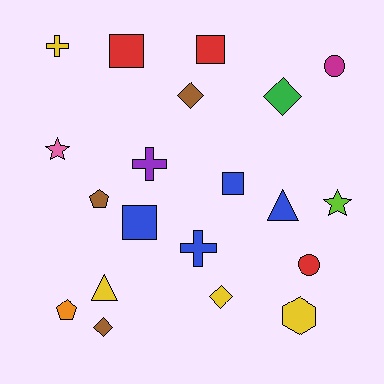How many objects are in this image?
There are 20 objects.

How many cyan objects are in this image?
There are no cyan objects.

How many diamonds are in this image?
There are 4 diamonds.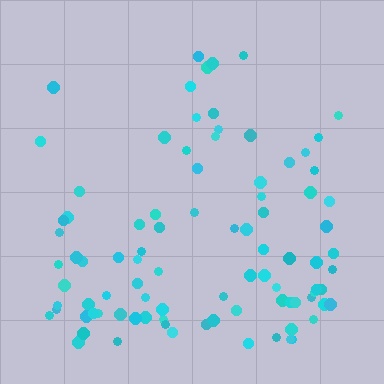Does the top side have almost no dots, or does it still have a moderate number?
Still a moderate number, just noticeably fewer than the bottom.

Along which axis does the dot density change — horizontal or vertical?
Vertical.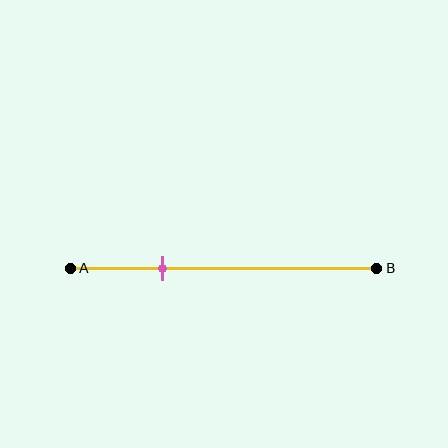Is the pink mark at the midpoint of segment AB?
No, the mark is at about 30% from A, not at the 50% midpoint.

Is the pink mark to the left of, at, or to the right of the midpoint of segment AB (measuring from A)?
The pink mark is to the left of the midpoint of segment AB.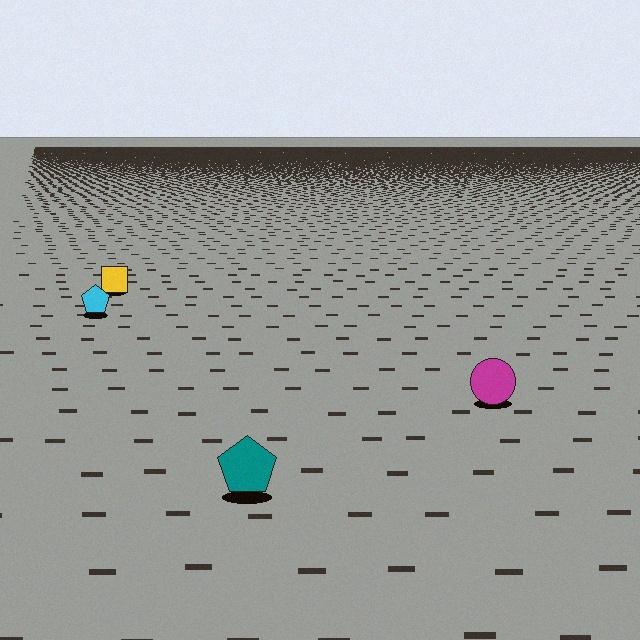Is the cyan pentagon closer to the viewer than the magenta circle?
No. The magenta circle is closer — you can tell from the texture gradient: the ground texture is coarser near it.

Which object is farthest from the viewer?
The yellow square is farthest from the viewer. It appears smaller and the ground texture around it is denser.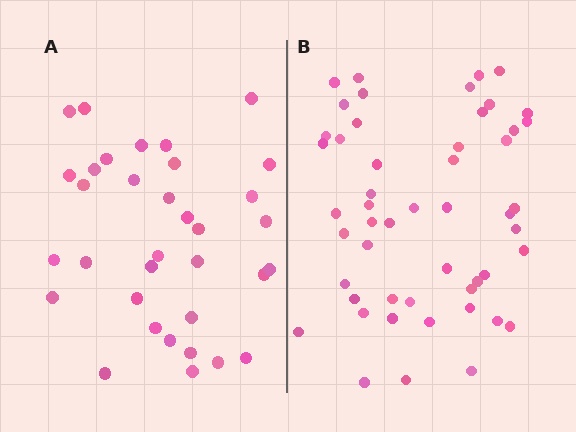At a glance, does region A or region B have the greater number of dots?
Region B (the right region) has more dots.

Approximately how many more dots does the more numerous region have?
Region B has approximately 15 more dots than region A.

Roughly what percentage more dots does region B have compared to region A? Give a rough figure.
About 50% more.